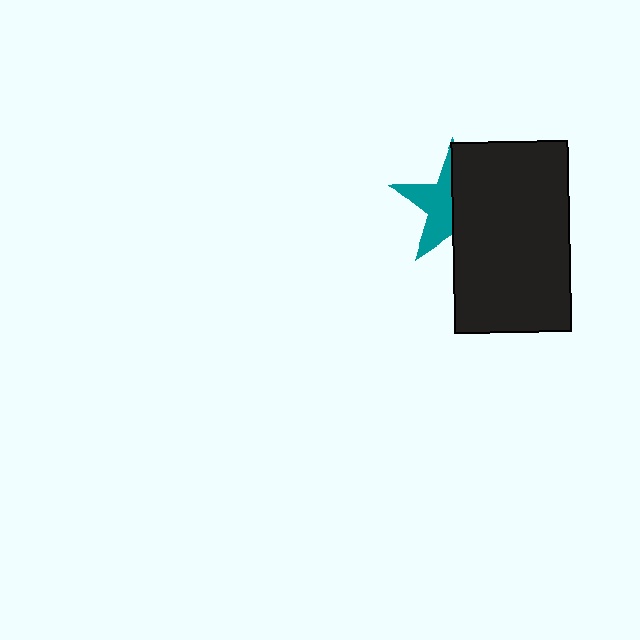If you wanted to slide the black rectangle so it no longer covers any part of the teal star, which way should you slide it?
Slide it right — that is the most direct way to separate the two shapes.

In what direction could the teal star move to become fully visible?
The teal star could move left. That would shift it out from behind the black rectangle entirely.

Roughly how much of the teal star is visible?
About half of it is visible (roughly 45%).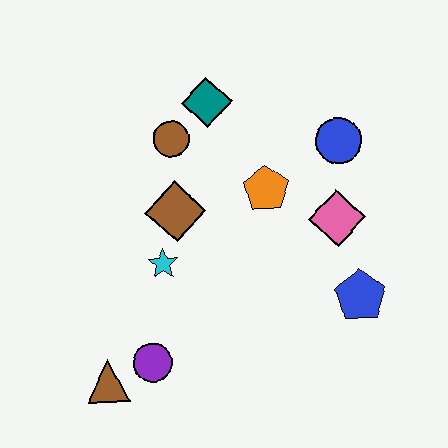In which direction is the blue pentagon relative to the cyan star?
The blue pentagon is to the right of the cyan star.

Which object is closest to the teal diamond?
The brown circle is closest to the teal diamond.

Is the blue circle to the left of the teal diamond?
No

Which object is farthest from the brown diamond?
The blue pentagon is farthest from the brown diamond.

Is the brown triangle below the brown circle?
Yes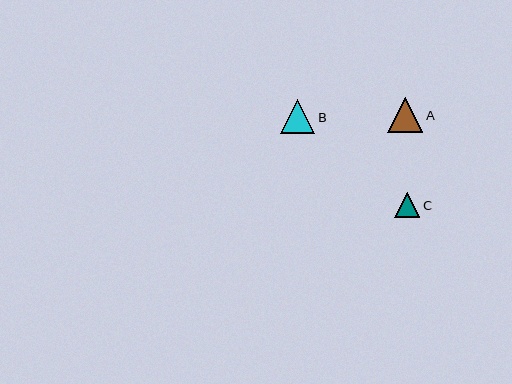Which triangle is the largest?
Triangle A is the largest with a size of approximately 35 pixels.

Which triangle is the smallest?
Triangle C is the smallest with a size of approximately 25 pixels.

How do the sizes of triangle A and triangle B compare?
Triangle A and triangle B are approximately the same size.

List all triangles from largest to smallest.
From largest to smallest: A, B, C.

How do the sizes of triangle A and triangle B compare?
Triangle A and triangle B are approximately the same size.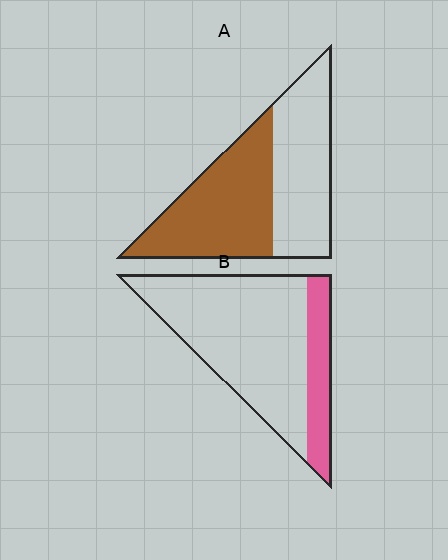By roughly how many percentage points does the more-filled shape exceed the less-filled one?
By roughly 30 percentage points (A over B).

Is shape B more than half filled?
No.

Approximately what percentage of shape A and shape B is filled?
A is approximately 55% and B is approximately 20%.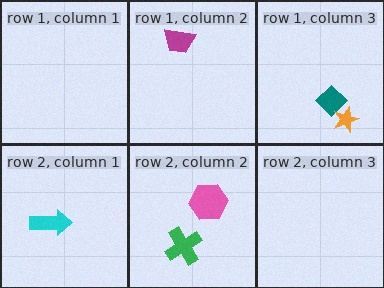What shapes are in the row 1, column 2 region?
The magenta trapezoid.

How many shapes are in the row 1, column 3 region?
2.